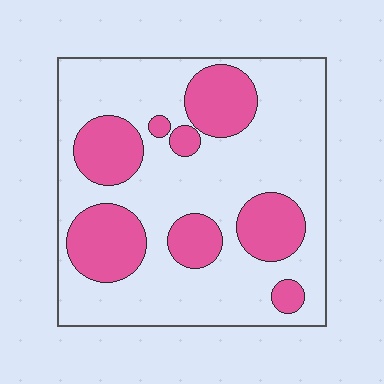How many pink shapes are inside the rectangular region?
8.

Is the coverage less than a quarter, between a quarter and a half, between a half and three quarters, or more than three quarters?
Between a quarter and a half.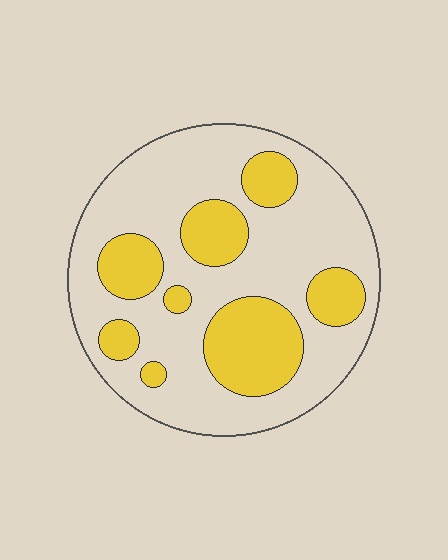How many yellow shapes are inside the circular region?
8.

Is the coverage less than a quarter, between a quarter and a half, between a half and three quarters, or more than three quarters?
Between a quarter and a half.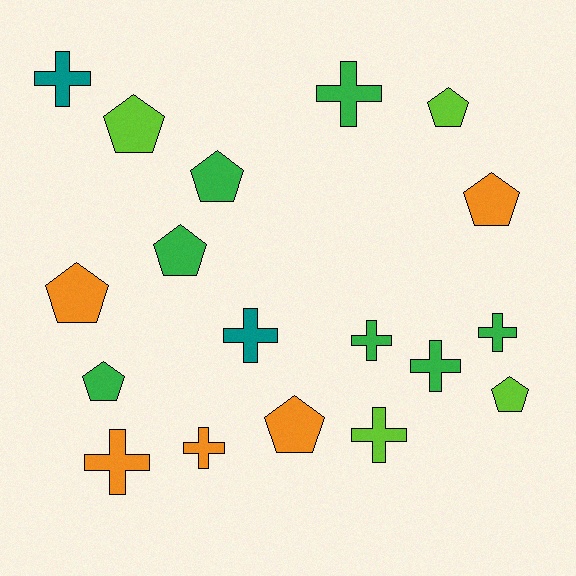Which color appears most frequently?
Green, with 7 objects.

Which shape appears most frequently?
Pentagon, with 9 objects.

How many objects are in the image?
There are 18 objects.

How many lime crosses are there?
There is 1 lime cross.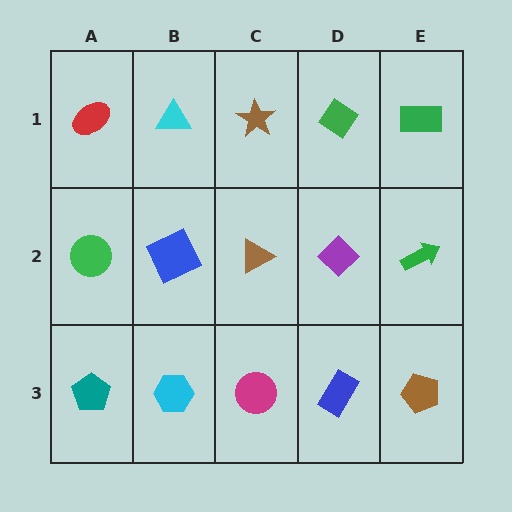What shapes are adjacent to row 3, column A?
A green circle (row 2, column A), a cyan hexagon (row 3, column B).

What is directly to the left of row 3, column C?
A cyan hexagon.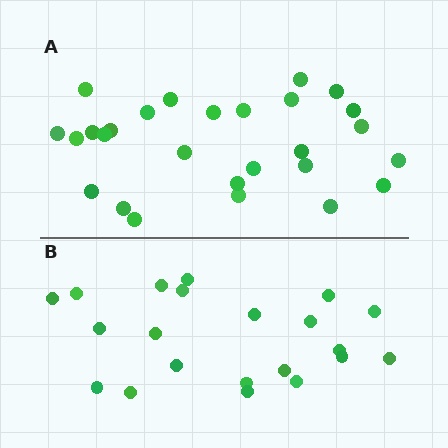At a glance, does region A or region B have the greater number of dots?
Region A (the top region) has more dots.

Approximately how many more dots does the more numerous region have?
Region A has about 6 more dots than region B.